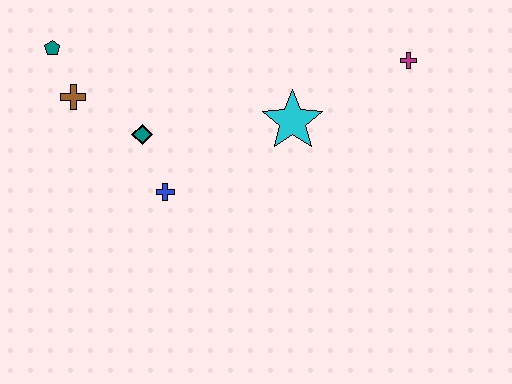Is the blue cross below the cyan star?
Yes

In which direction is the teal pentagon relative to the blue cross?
The teal pentagon is above the blue cross.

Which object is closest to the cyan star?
The magenta cross is closest to the cyan star.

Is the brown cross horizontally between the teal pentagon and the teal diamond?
Yes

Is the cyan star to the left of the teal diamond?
No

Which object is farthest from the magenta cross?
The teal pentagon is farthest from the magenta cross.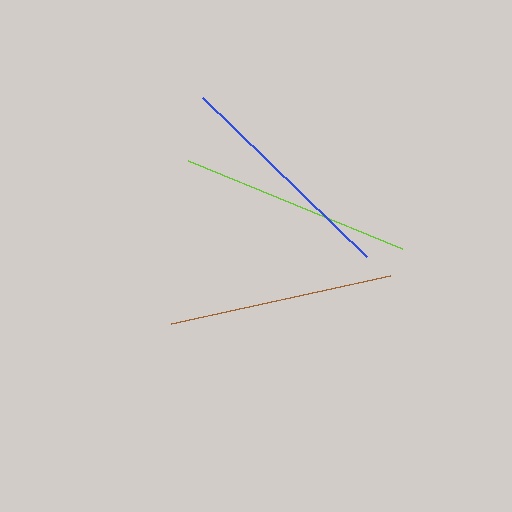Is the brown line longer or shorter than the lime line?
The lime line is longer than the brown line.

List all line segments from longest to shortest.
From longest to shortest: lime, blue, brown.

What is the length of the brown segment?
The brown segment is approximately 224 pixels long.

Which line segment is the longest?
The lime line is the longest at approximately 231 pixels.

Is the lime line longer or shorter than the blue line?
The lime line is longer than the blue line.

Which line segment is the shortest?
The brown line is the shortest at approximately 224 pixels.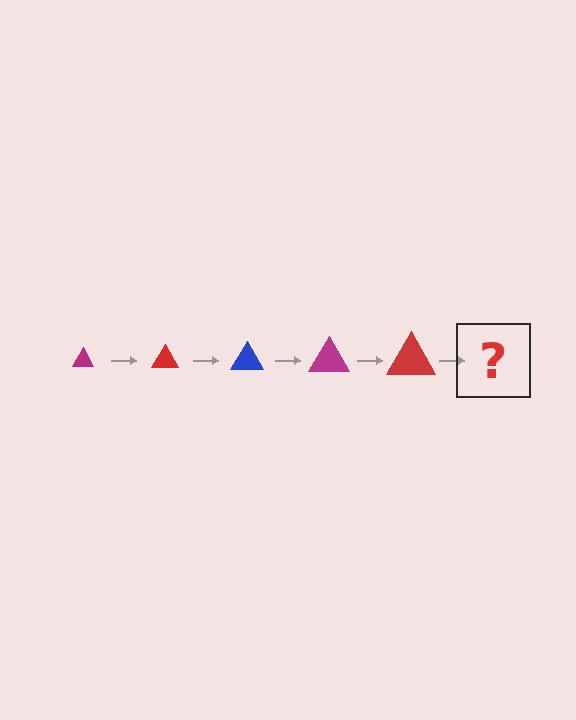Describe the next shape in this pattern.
It should be a blue triangle, larger than the previous one.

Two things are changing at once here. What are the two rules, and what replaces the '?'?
The two rules are that the triangle grows larger each step and the color cycles through magenta, red, and blue. The '?' should be a blue triangle, larger than the previous one.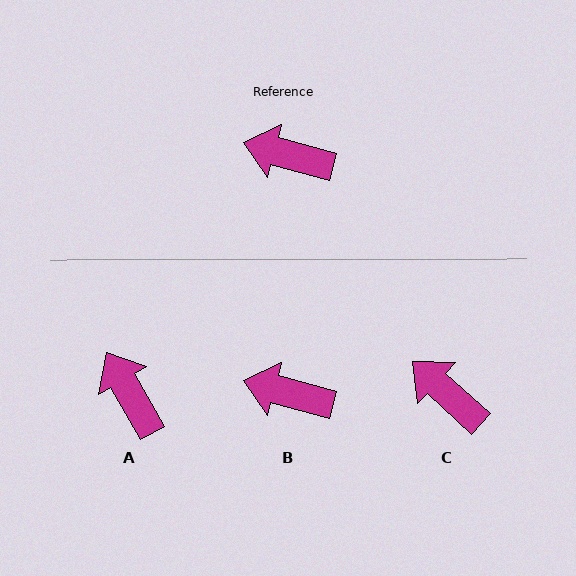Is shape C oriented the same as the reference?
No, it is off by about 27 degrees.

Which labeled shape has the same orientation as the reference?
B.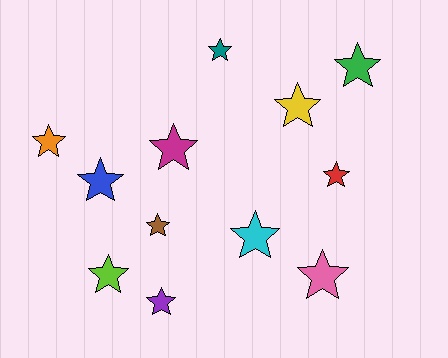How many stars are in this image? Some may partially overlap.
There are 12 stars.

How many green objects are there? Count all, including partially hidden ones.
There is 1 green object.